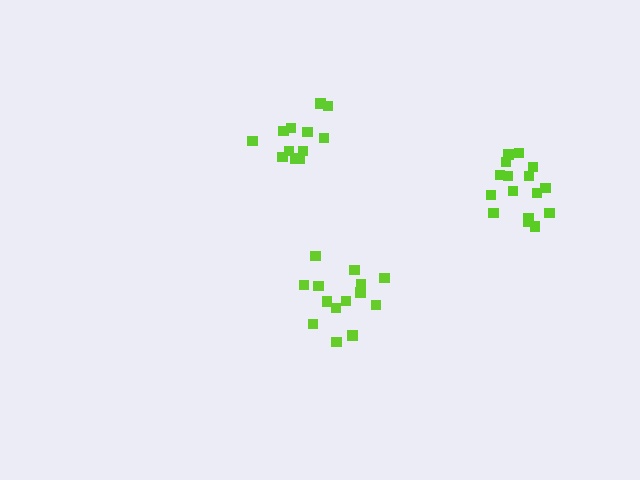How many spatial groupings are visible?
There are 3 spatial groupings.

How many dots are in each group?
Group 1: 16 dots, Group 2: 12 dots, Group 3: 14 dots (42 total).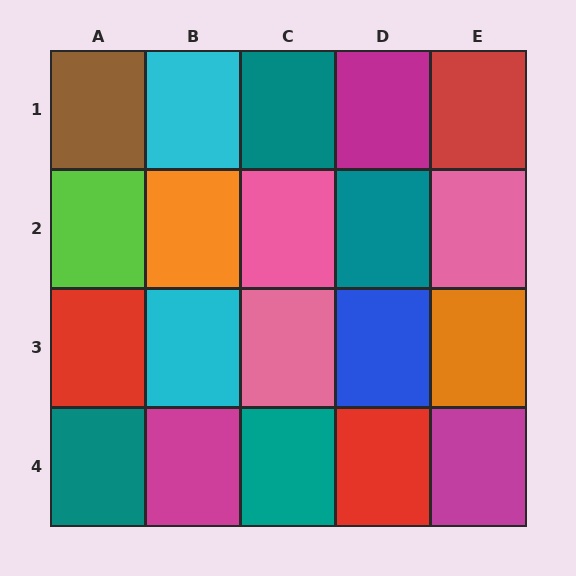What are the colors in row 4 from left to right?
Teal, magenta, teal, red, magenta.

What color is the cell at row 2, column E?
Pink.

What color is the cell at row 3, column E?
Orange.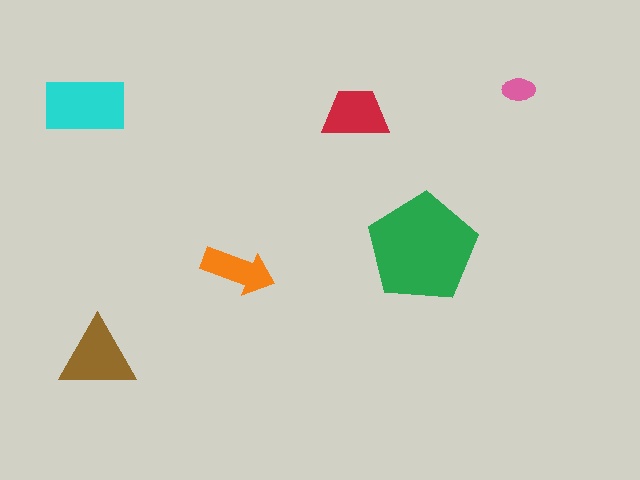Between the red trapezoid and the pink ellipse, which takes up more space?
The red trapezoid.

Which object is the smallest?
The pink ellipse.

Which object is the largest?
The green pentagon.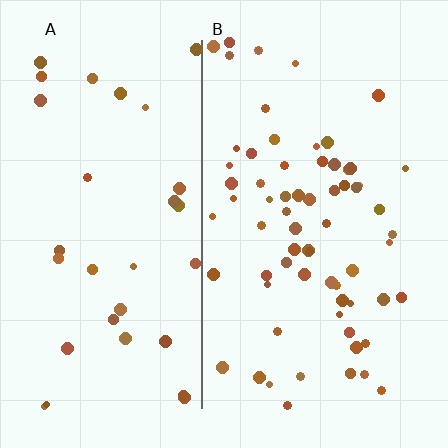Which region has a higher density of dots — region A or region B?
B (the right).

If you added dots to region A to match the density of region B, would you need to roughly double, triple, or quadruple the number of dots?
Approximately double.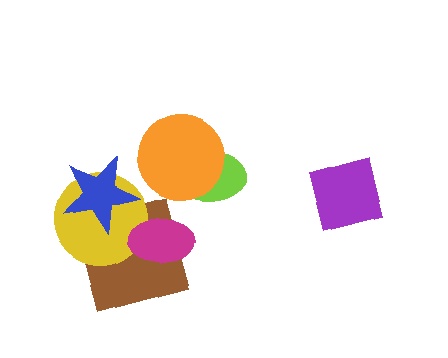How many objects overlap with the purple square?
0 objects overlap with the purple square.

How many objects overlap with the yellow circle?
3 objects overlap with the yellow circle.